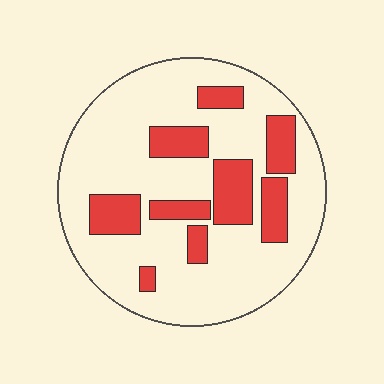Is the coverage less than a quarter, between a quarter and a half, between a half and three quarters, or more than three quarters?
Less than a quarter.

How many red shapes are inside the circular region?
9.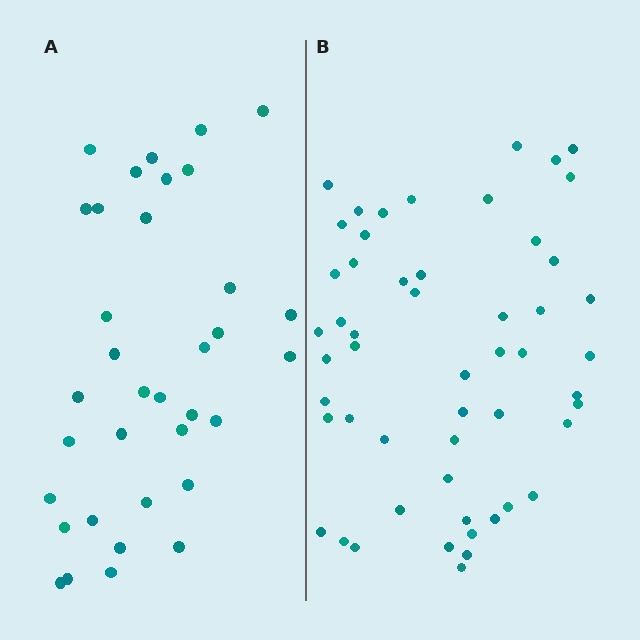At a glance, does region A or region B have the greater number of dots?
Region B (the right region) has more dots.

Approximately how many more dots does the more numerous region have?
Region B has approximately 20 more dots than region A.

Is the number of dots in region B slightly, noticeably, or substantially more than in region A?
Region B has substantially more. The ratio is roughly 1.5 to 1.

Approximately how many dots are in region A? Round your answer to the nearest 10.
About 40 dots. (The exact count is 35, which rounds to 40.)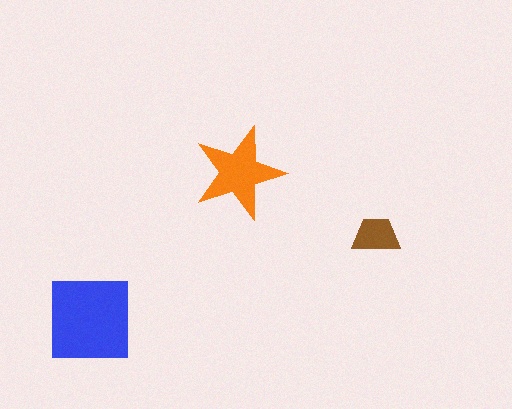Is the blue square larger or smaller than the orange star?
Larger.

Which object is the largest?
The blue square.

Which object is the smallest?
The brown trapezoid.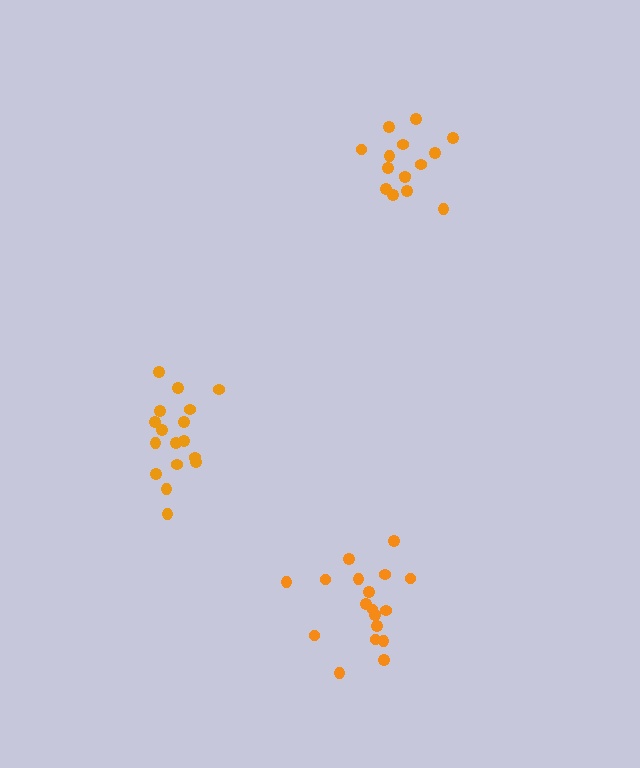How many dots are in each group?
Group 1: 15 dots, Group 2: 18 dots, Group 3: 17 dots (50 total).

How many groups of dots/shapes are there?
There are 3 groups.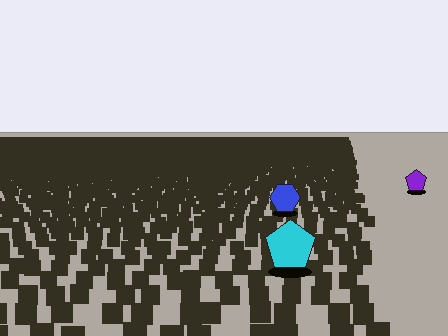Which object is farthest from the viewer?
The purple pentagon is farthest from the viewer. It appears smaller and the ground texture around it is denser.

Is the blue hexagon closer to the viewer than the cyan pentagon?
No. The cyan pentagon is closer — you can tell from the texture gradient: the ground texture is coarser near it.